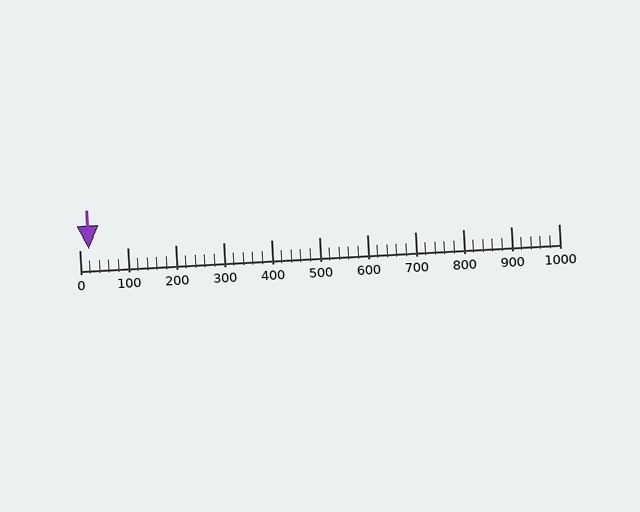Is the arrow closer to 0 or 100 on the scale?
The arrow is closer to 0.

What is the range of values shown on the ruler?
The ruler shows values from 0 to 1000.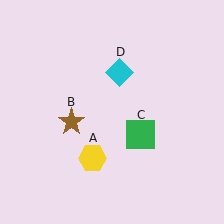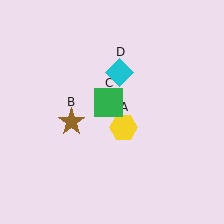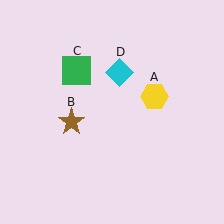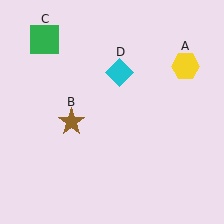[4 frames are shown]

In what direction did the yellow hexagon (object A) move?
The yellow hexagon (object A) moved up and to the right.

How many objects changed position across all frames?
2 objects changed position: yellow hexagon (object A), green square (object C).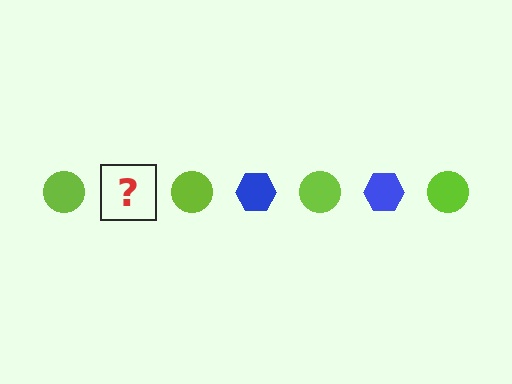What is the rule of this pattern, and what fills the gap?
The rule is that the pattern alternates between lime circle and blue hexagon. The gap should be filled with a blue hexagon.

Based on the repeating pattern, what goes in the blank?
The blank should be a blue hexagon.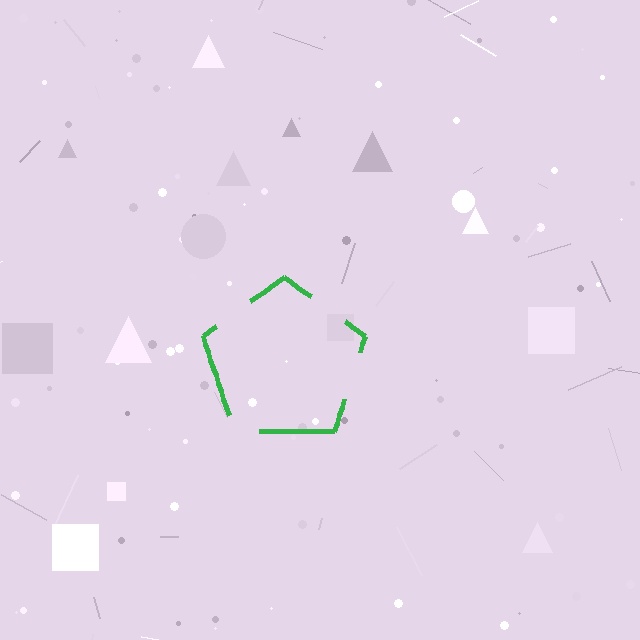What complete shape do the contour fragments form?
The contour fragments form a pentagon.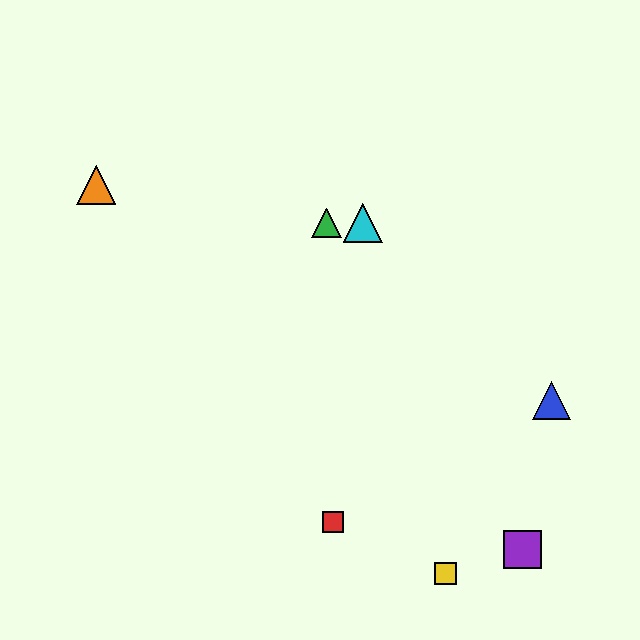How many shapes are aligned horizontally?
2 shapes (the green triangle, the cyan triangle) are aligned horizontally.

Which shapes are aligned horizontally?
The green triangle, the cyan triangle are aligned horizontally.